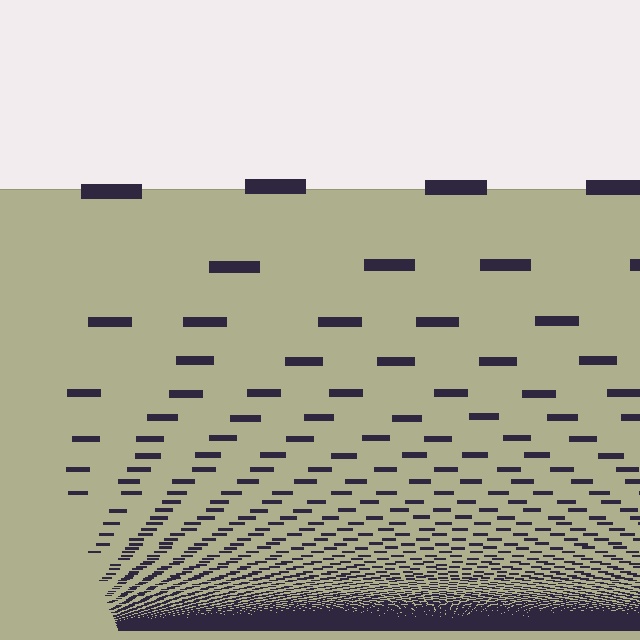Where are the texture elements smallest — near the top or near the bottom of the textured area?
Near the bottom.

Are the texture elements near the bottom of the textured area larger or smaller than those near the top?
Smaller. The gradient is inverted — elements near the bottom are smaller and denser.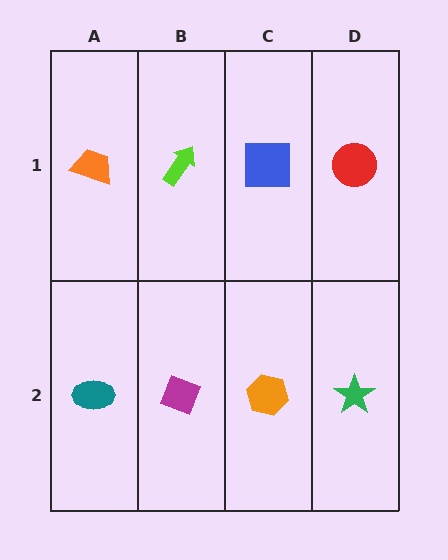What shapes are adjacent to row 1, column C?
An orange hexagon (row 2, column C), a lime arrow (row 1, column B), a red circle (row 1, column D).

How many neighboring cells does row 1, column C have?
3.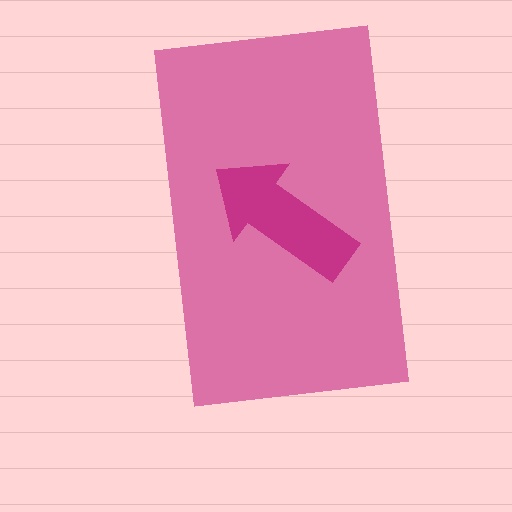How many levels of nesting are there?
2.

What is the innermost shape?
The magenta arrow.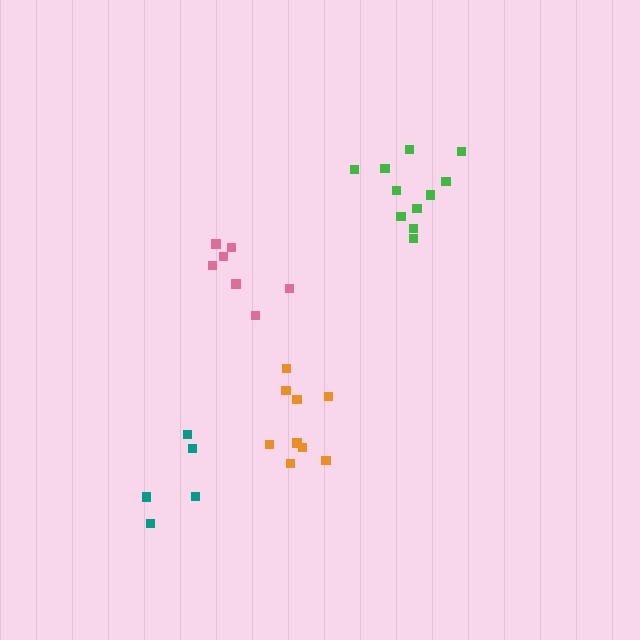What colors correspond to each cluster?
The clusters are colored: green, pink, teal, orange.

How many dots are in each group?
Group 1: 11 dots, Group 2: 7 dots, Group 3: 5 dots, Group 4: 9 dots (32 total).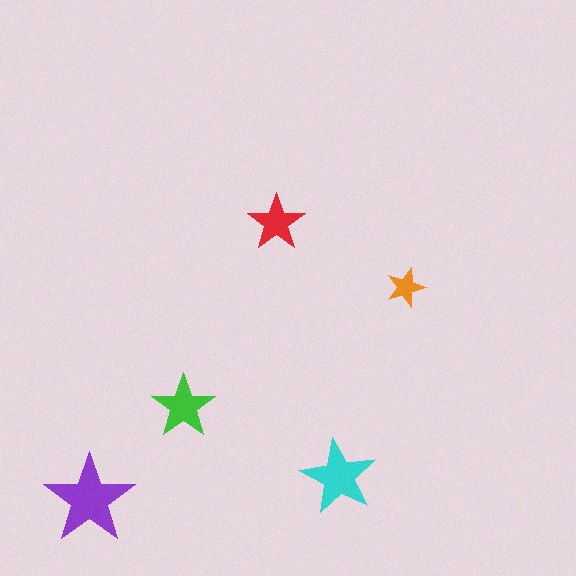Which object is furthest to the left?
The purple star is leftmost.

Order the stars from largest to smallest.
the purple one, the cyan one, the green one, the red one, the orange one.